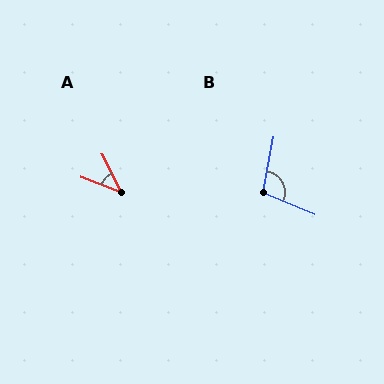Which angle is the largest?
B, at approximately 102 degrees.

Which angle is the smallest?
A, at approximately 43 degrees.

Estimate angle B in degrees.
Approximately 102 degrees.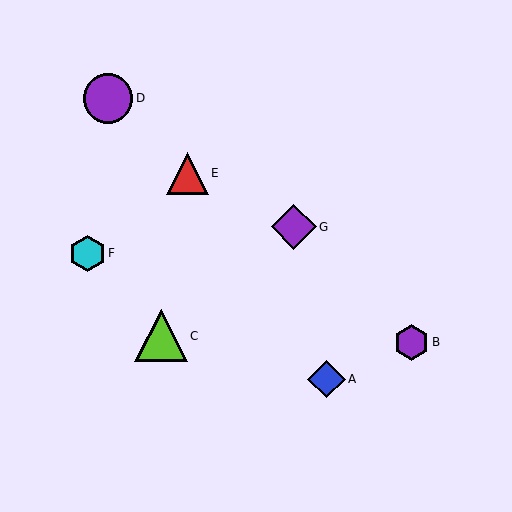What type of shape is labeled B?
Shape B is a purple hexagon.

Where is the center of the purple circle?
The center of the purple circle is at (108, 98).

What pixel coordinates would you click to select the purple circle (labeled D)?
Click at (108, 98) to select the purple circle D.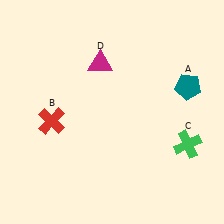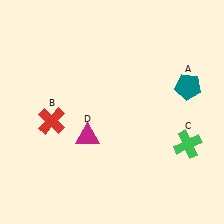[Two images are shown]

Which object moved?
The magenta triangle (D) moved down.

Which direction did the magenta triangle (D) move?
The magenta triangle (D) moved down.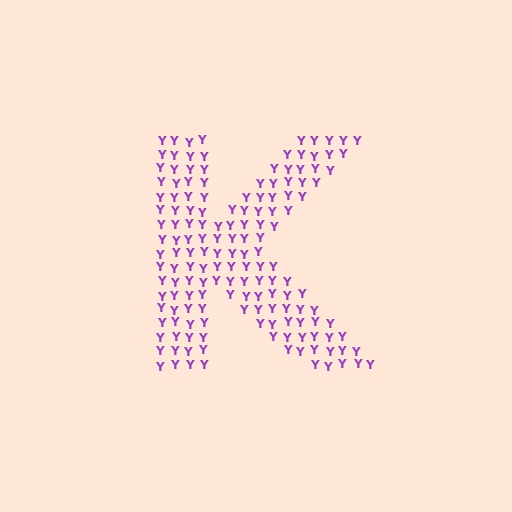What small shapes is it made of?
It is made of small letter Y's.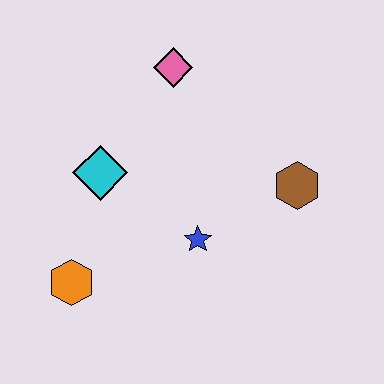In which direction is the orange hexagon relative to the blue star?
The orange hexagon is to the left of the blue star.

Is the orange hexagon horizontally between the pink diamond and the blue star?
No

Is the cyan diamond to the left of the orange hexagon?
No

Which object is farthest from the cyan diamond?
The brown hexagon is farthest from the cyan diamond.